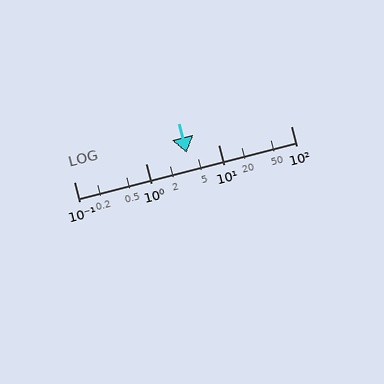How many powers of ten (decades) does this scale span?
The scale spans 3 decades, from 0.1 to 100.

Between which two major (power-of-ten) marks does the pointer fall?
The pointer is between 1 and 10.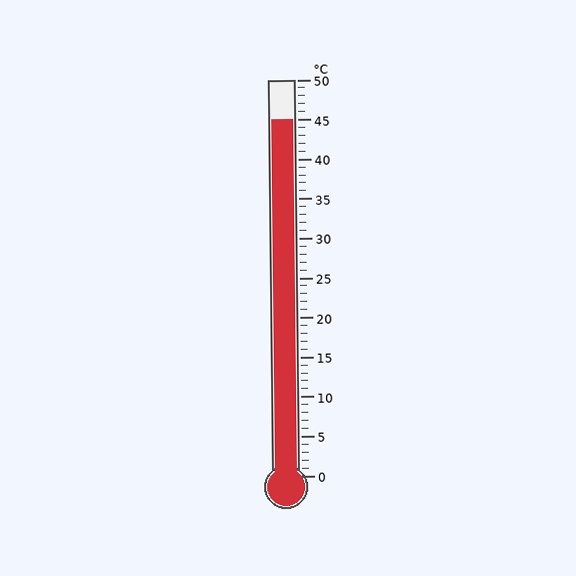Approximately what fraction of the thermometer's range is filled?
The thermometer is filled to approximately 90% of its range.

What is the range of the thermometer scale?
The thermometer scale ranges from 0°C to 50°C.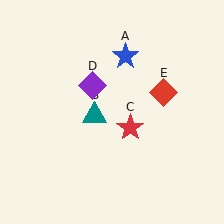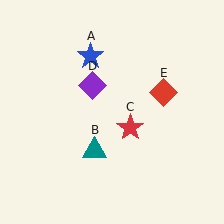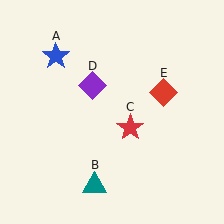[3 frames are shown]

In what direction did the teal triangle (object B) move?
The teal triangle (object B) moved down.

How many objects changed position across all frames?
2 objects changed position: blue star (object A), teal triangle (object B).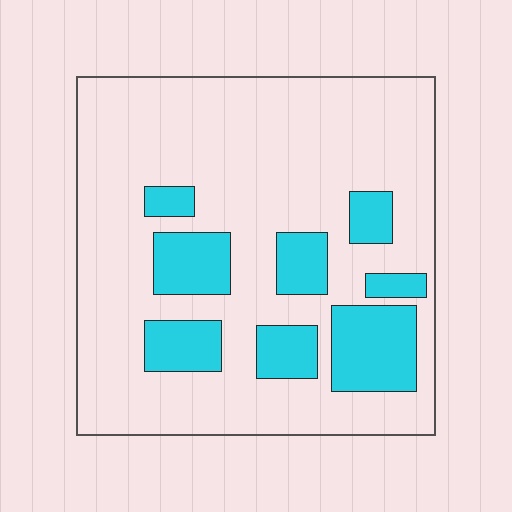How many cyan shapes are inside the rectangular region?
8.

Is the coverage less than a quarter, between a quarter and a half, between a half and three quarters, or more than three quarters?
Less than a quarter.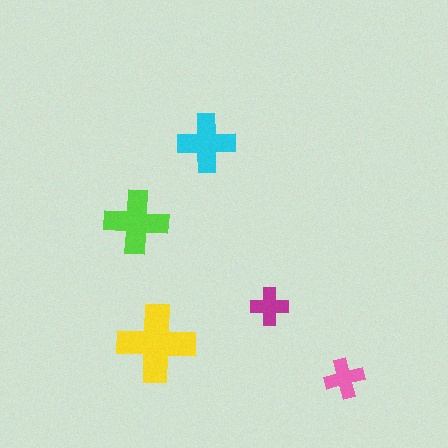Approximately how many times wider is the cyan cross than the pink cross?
About 1.5 times wider.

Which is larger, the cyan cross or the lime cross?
The lime one.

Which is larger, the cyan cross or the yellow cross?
The yellow one.